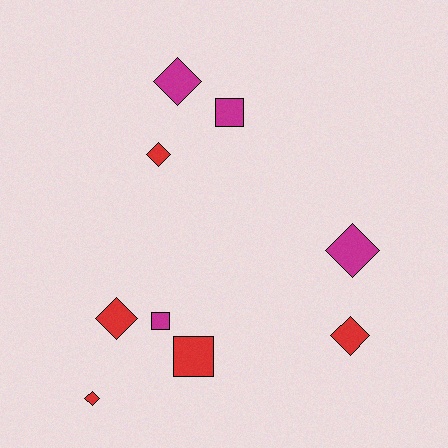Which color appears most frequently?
Red, with 5 objects.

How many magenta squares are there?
There are 2 magenta squares.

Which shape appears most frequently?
Diamond, with 6 objects.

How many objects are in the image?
There are 9 objects.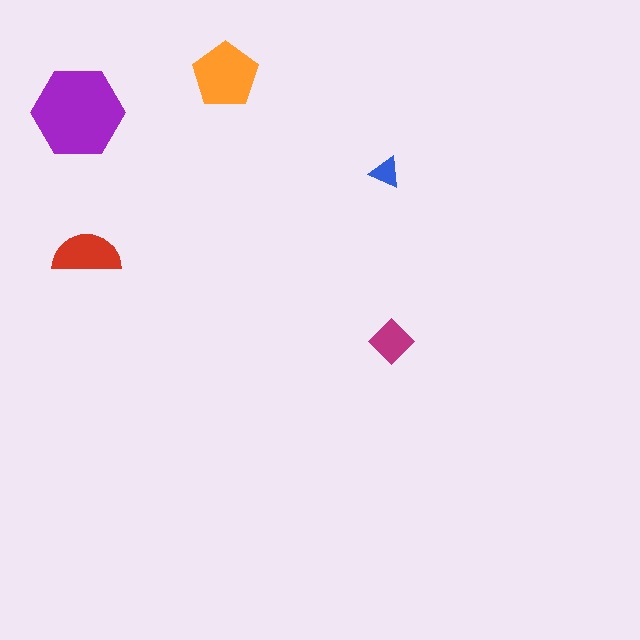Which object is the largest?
The purple hexagon.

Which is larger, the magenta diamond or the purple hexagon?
The purple hexagon.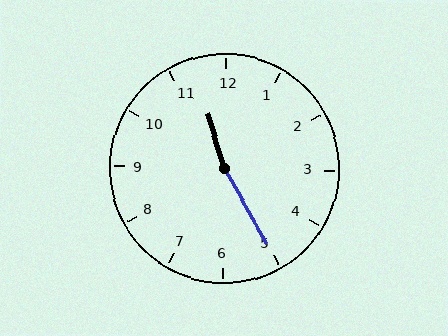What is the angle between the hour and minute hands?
Approximately 168 degrees.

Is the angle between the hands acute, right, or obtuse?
It is obtuse.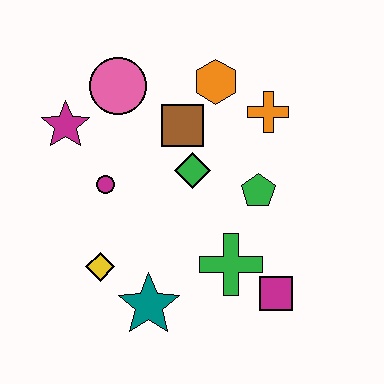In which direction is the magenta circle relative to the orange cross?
The magenta circle is to the left of the orange cross.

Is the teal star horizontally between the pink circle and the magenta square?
Yes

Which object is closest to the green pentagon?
The green diamond is closest to the green pentagon.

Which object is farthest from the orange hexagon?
The teal star is farthest from the orange hexagon.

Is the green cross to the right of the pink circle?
Yes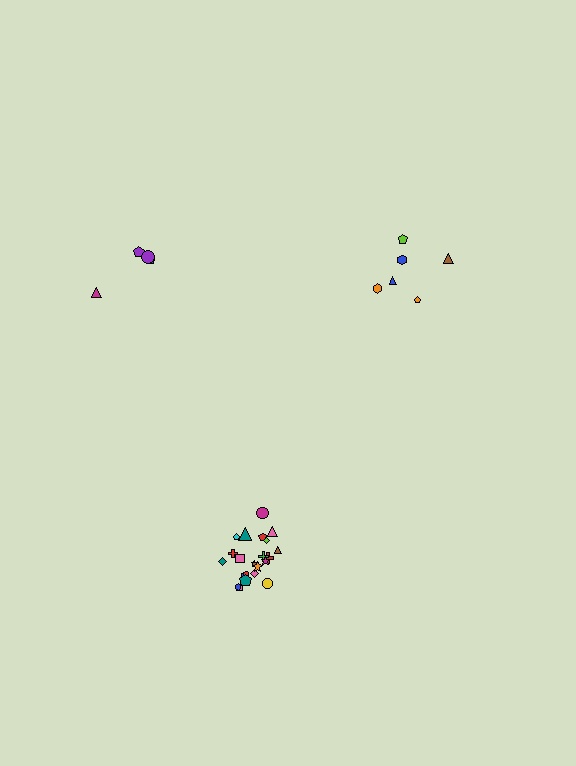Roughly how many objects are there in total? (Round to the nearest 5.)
Roughly 30 objects in total.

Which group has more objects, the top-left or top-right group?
The top-right group.